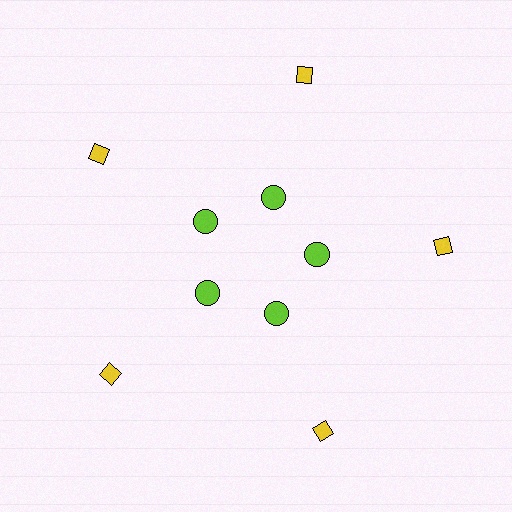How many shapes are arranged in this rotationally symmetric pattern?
There are 10 shapes, arranged in 5 groups of 2.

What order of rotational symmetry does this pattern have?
This pattern has 5-fold rotational symmetry.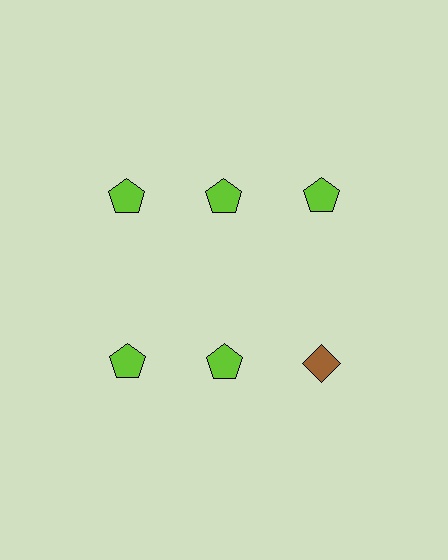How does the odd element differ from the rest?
It differs in both color (brown instead of lime) and shape (diamond instead of pentagon).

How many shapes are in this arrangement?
There are 6 shapes arranged in a grid pattern.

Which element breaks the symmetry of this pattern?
The brown diamond in the second row, center column breaks the symmetry. All other shapes are lime pentagons.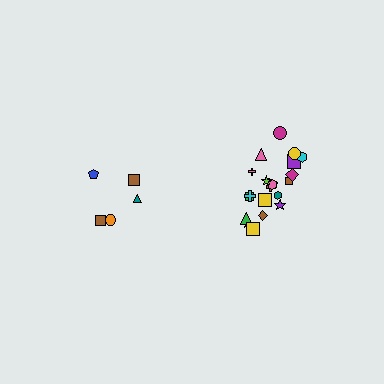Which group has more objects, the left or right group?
The right group.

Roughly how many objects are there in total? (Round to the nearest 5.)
Roughly 25 objects in total.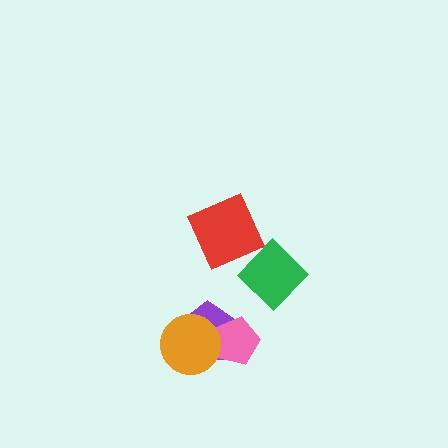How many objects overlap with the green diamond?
0 objects overlap with the green diamond.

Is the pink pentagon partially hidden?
Yes, it is partially covered by another shape.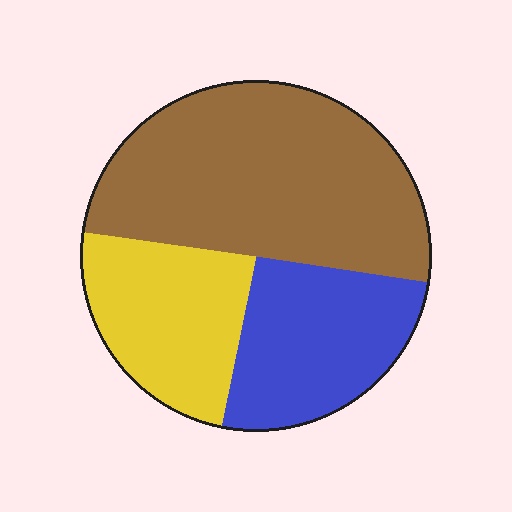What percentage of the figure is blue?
Blue takes up between a quarter and a half of the figure.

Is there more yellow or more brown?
Brown.